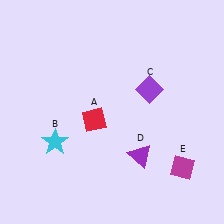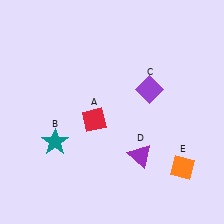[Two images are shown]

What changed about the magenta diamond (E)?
In Image 1, E is magenta. In Image 2, it changed to orange.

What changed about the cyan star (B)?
In Image 1, B is cyan. In Image 2, it changed to teal.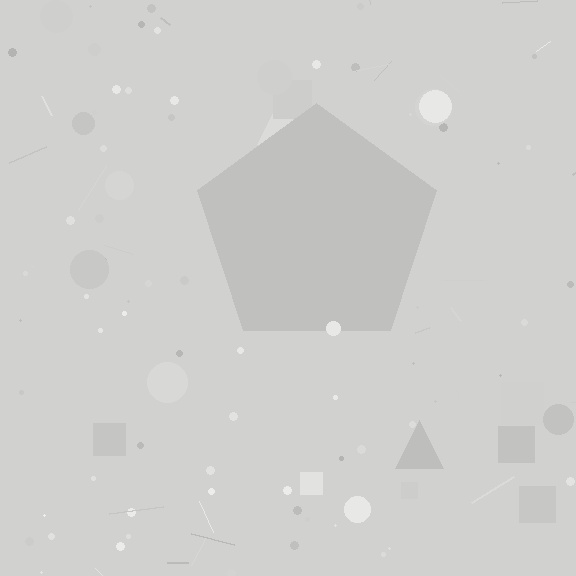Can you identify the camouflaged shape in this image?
The camouflaged shape is a pentagon.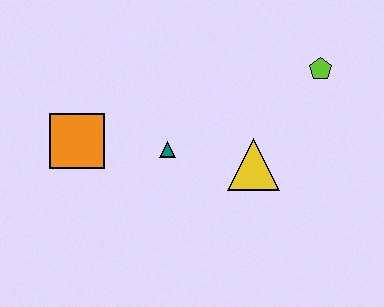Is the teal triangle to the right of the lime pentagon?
No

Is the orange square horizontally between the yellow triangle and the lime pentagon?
No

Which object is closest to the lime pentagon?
The yellow triangle is closest to the lime pentagon.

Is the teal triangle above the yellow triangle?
Yes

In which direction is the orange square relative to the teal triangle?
The orange square is to the left of the teal triangle.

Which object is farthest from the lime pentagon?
The orange square is farthest from the lime pentagon.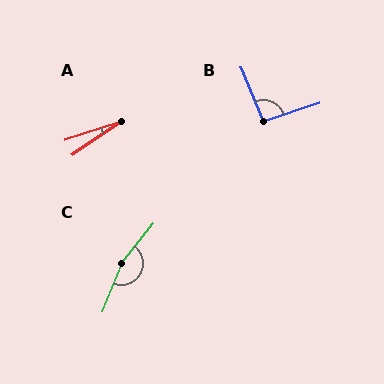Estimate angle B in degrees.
Approximately 94 degrees.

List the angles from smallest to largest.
A (16°), B (94°), C (163°).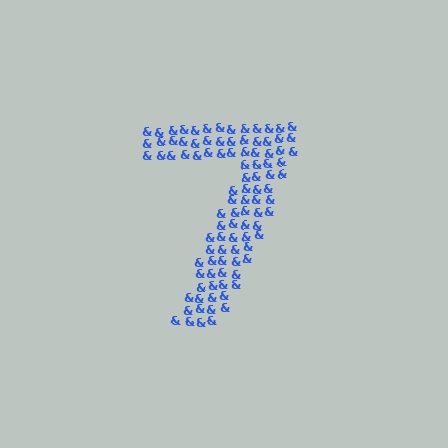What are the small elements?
The small elements are ampersands.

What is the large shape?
The large shape is the digit 7.